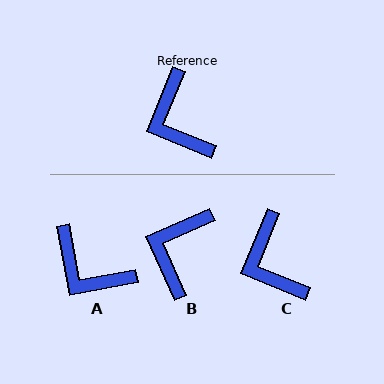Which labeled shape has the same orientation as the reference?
C.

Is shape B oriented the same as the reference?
No, it is off by about 44 degrees.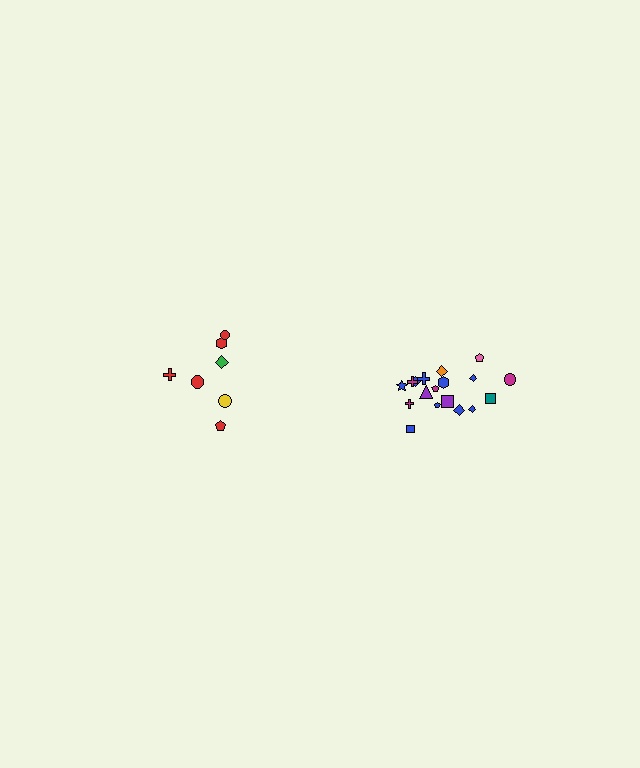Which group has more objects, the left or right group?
The right group.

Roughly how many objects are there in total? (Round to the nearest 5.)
Roughly 25 objects in total.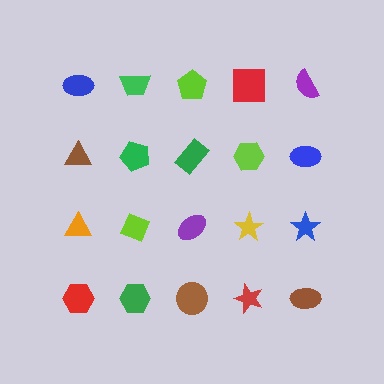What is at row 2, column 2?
A green pentagon.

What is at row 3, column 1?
An orange triangle.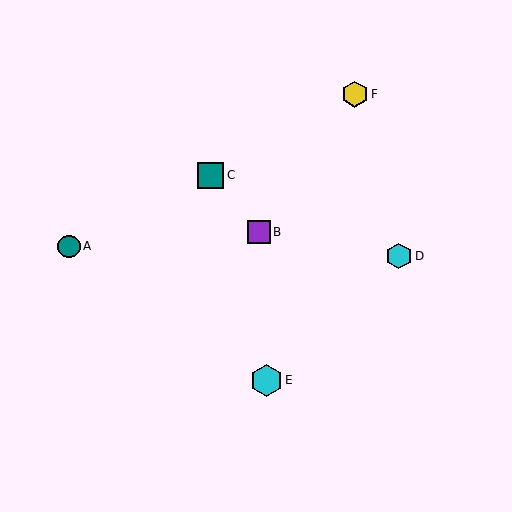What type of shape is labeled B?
Shape B is a purple square.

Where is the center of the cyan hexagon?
The center of the cyan hexagon is at (266, 380).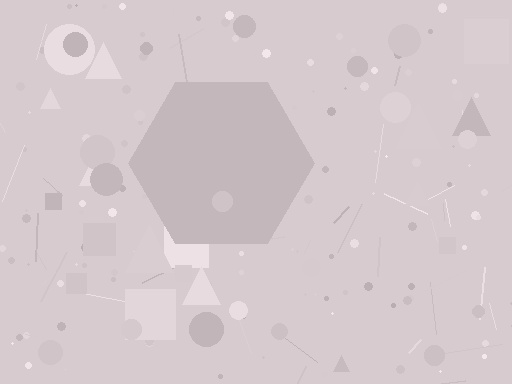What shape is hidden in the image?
A hexagon is hidden in the image.